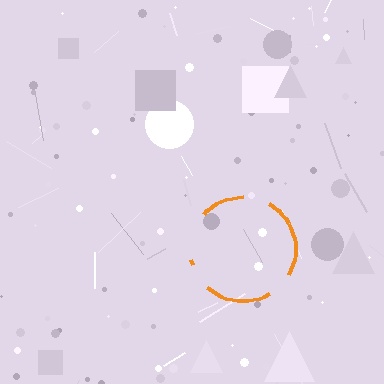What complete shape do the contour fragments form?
The contour fragments form a circle.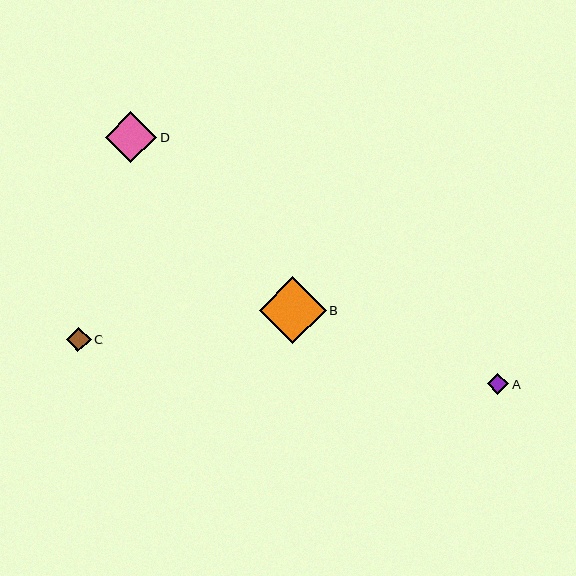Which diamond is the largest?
Diamond B is the largest with a size of approximately 66 pixels.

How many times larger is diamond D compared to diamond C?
Diamond D is approximately 2.1 times the size of diamond C.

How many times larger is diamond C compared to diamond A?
Diamond C is approximately 1.1 times the size of diamond A.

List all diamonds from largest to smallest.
From largest to smallest: B, D, C, A.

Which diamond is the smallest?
Diamond A is the smallest with a size of approximately 22 pixels.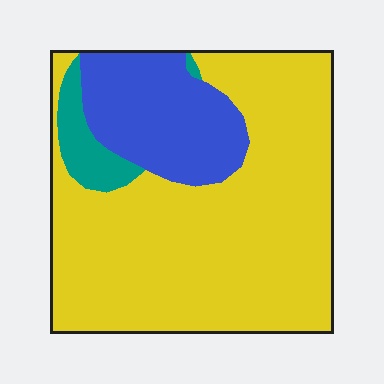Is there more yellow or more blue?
Yellow.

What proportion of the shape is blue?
Blue takes up about one fifth (1/5) of the shape.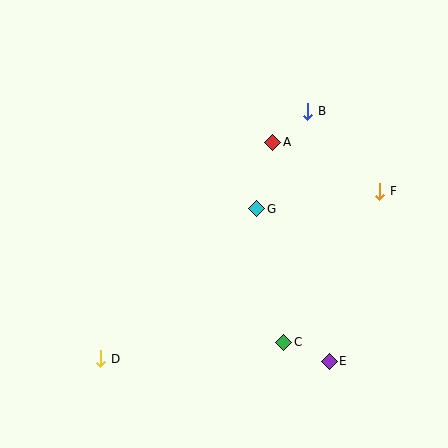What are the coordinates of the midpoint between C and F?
The midpoint between C and F is at (332, 267).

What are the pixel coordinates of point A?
Point A is at (273, 142).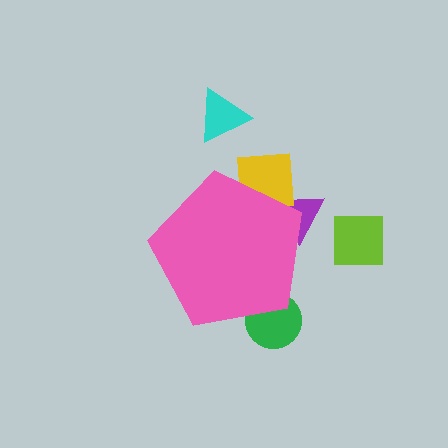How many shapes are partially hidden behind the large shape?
3 shapes are partially hidden.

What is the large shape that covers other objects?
A pink pentagon.